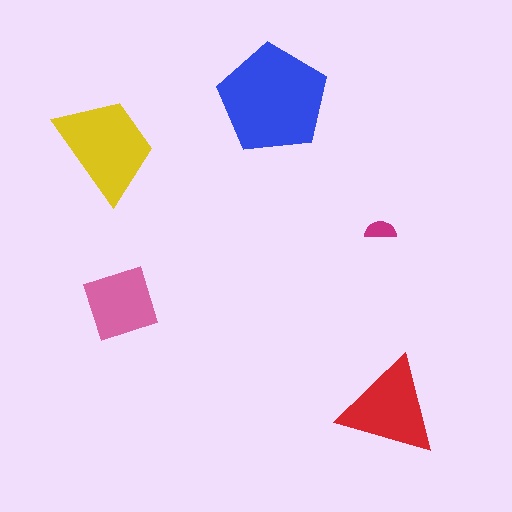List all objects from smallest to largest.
The magenta semicircle, the pink square, the red triangle, the yellow trapezoid, the blue pentagon.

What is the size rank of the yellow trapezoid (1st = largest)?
2nd.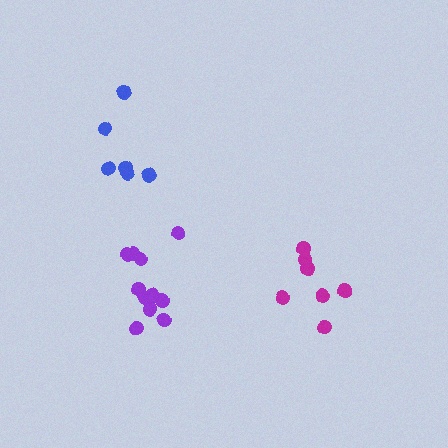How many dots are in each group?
Group 1: 6 dots, Group 2: 7 dots, Group 3: 12 dots (25 total).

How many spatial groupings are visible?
There are 3 spatial groupings.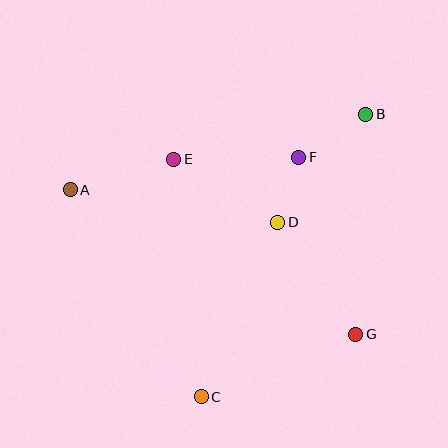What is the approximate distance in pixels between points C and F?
The distance between C and F is approximately 259 pixels.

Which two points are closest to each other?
Points D and F are closest to each other.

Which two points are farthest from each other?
Points B and C are farthest from each other.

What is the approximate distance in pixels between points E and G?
The distance between E and G is approximately 252 pixels.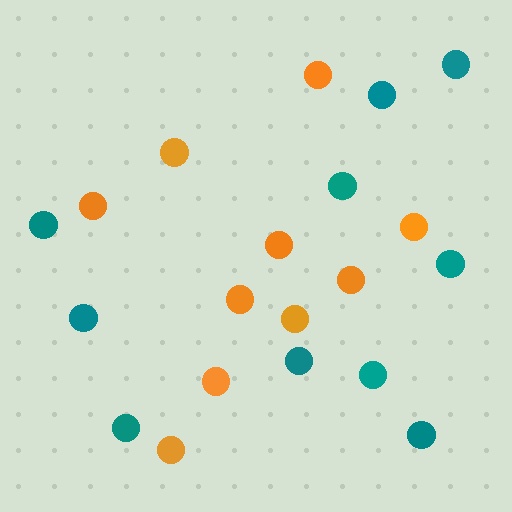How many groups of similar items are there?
There are 2 groups: one group of orange circles (10) and one group of teal circles (10).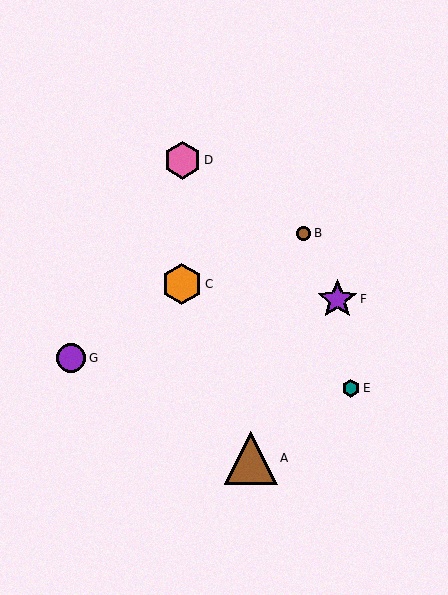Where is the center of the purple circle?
The center of the purple circle is at (71, 358).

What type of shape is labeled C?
Shape C is an orange hexagon.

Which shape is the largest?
The brown triangle (labeled A) is the largest.